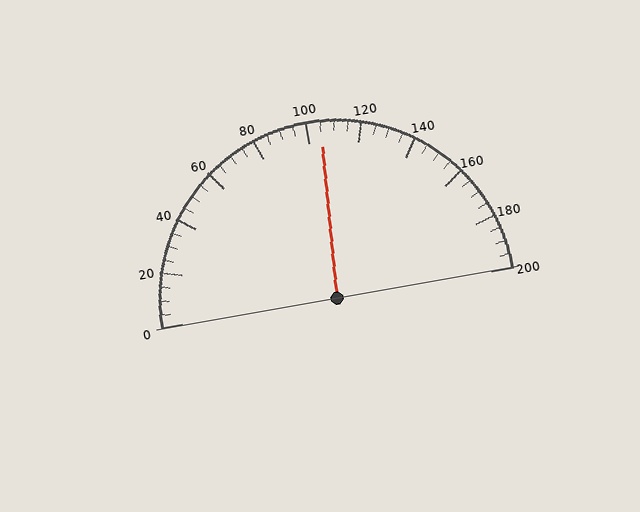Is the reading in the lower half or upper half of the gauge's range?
The reading is in the upper half of the range (0 to 200).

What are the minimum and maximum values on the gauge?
The gauge ranges from 0 to 200.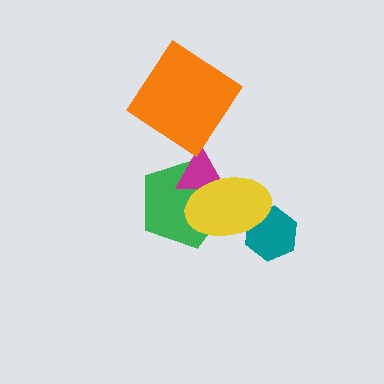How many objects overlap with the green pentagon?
2 objects overlap with the green pentagon.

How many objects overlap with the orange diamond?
0 objects overlap with the orange diamond.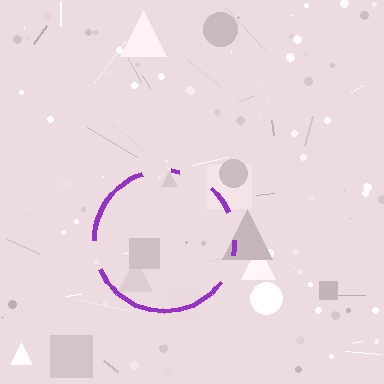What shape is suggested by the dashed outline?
The dashed outline suggests a circle.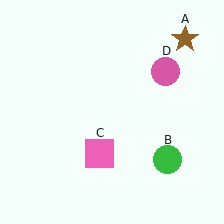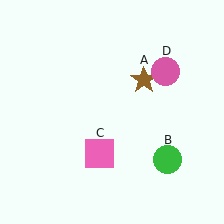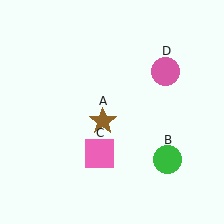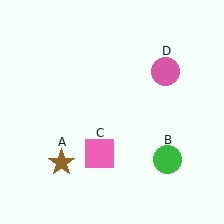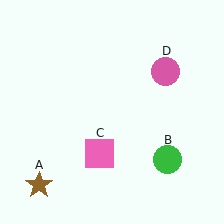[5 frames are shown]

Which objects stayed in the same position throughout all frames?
Green circle (object B) and pink square (object C) and pink circle (object D) remained stationary.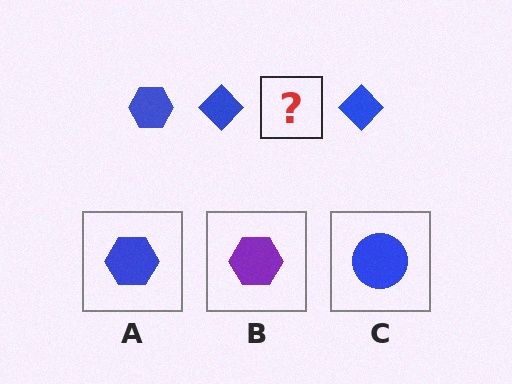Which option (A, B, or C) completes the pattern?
A.